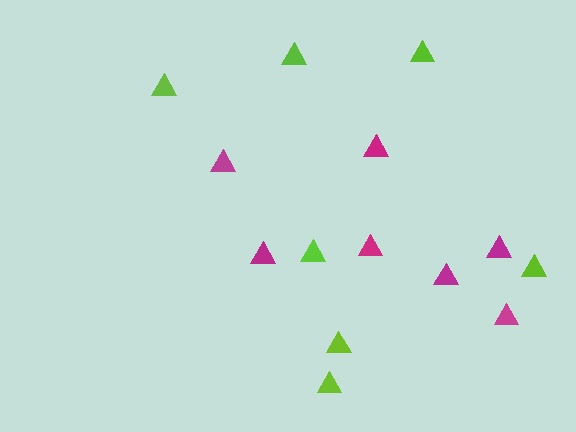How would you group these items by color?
There are 2 groups: one group of magenta triangles (7) and one group of lime triangles (7).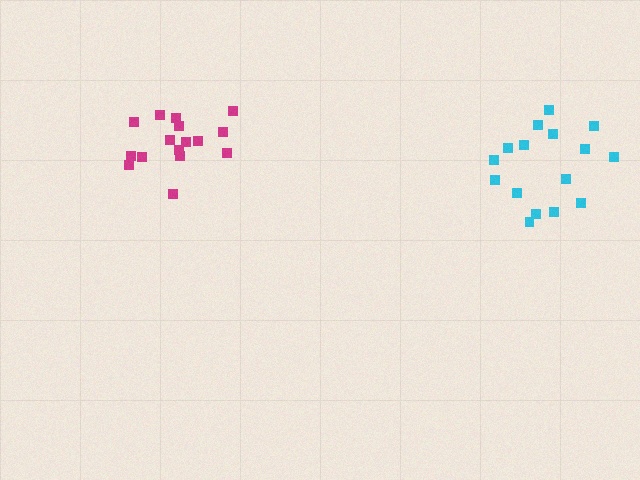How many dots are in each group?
Group 1: 16 dots, Group 2: 16 dots (32 total).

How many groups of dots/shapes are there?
There are 2 groups.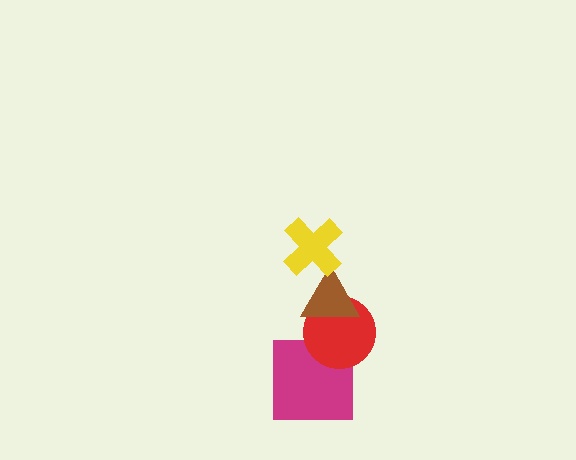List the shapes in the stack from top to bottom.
From top to bottom: the yellow cross, the brown triangle, the red circle, the magenta square.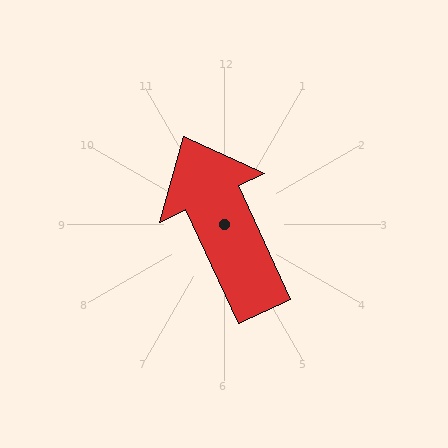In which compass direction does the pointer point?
Northwest.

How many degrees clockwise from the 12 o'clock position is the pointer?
Approximately 335 degrees.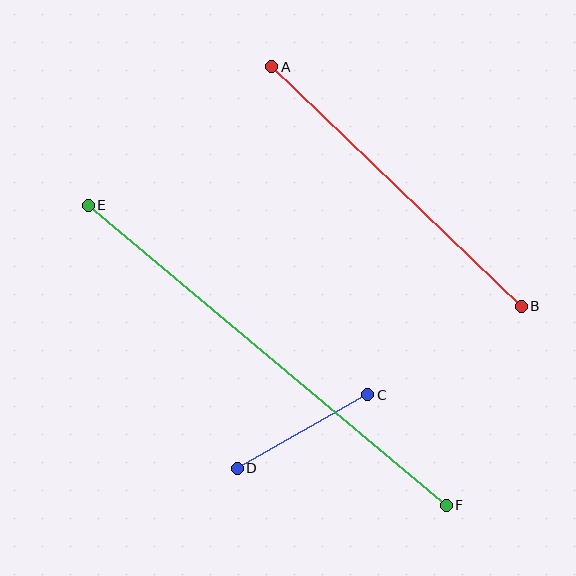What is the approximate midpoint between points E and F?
The midpoint is at approximately (267, 355) pixels.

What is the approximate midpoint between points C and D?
The midpoint is at approximately (302, 431) pixels.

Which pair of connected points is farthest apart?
Points E and F are farthest apart.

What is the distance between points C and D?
The distance is approximately 150 pixels.